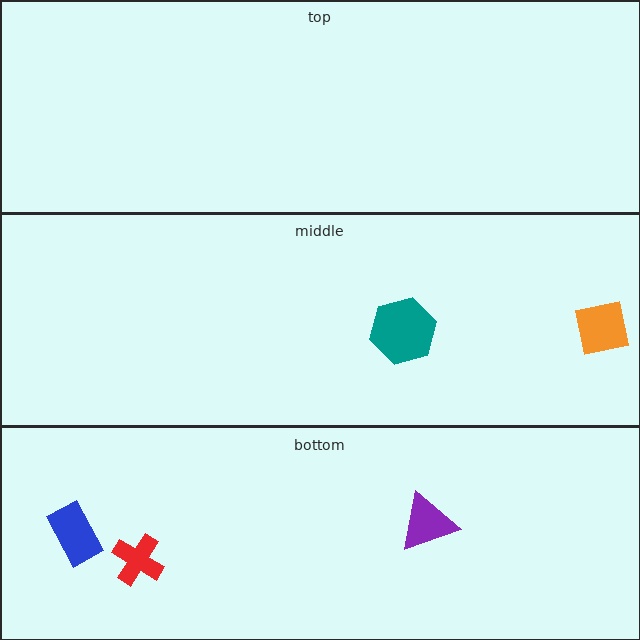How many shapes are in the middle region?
2.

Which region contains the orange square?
The middle region.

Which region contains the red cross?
The bottom region.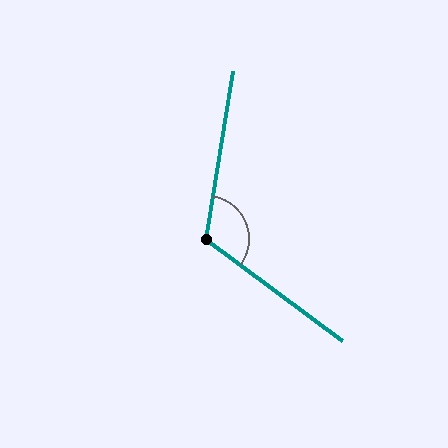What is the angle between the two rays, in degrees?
Approximately 118 degrees.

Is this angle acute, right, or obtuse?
It is obtuse.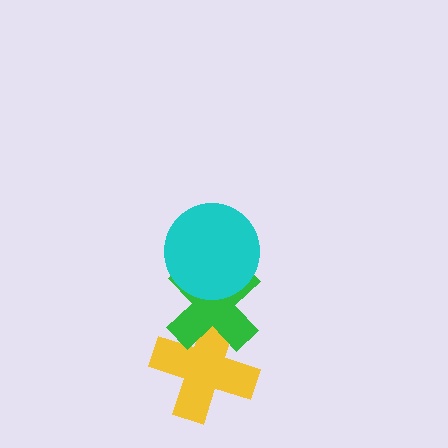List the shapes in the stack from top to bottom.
From top to bottom: the cyan circle, the green cross, the yellow cross.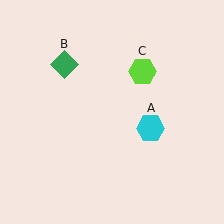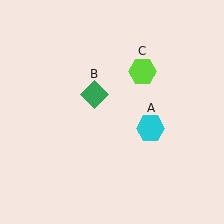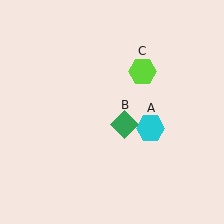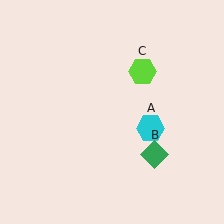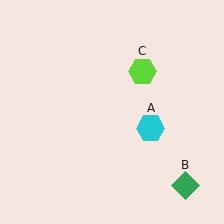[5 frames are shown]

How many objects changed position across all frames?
1 object changed position: green diamond (object B).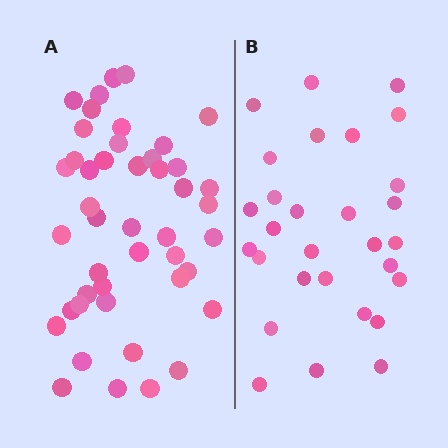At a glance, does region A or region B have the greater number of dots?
Region A (the left region) has more dots.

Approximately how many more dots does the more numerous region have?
Region A has approximately 15 more dots than region B.